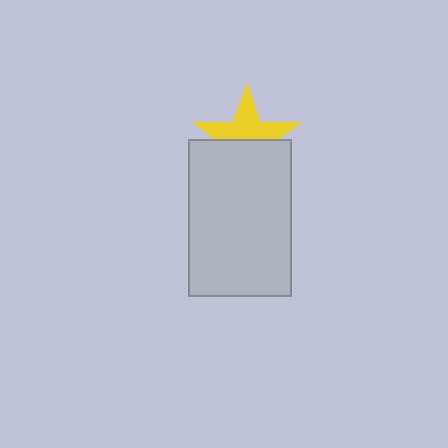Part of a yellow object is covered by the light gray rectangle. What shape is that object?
It is a star.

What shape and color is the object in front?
The object in front is a light gray rectangle.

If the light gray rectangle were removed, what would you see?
You would see the complete yellow star.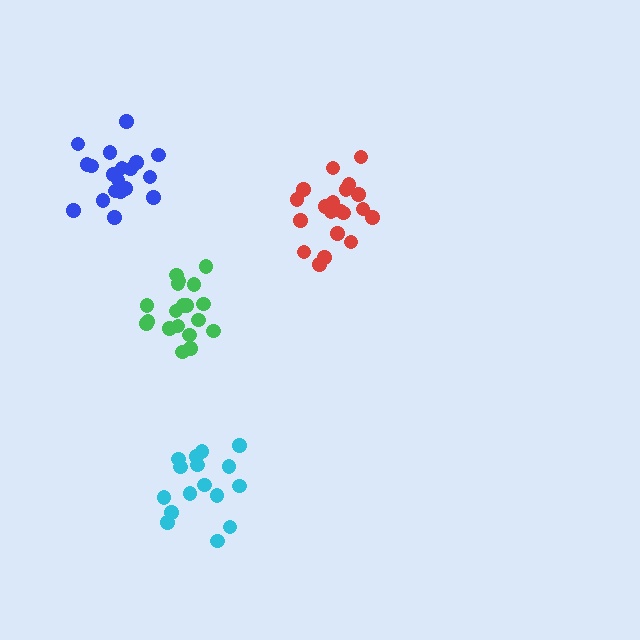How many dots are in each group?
Group 1: 20 dots, Group 2: 19 dots, Group 3: 16 dots, Group 4: 19 dots (74 total).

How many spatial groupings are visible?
There are 4 spatial groupings.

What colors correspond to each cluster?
The clusters are colored: red, green, cyan, blue.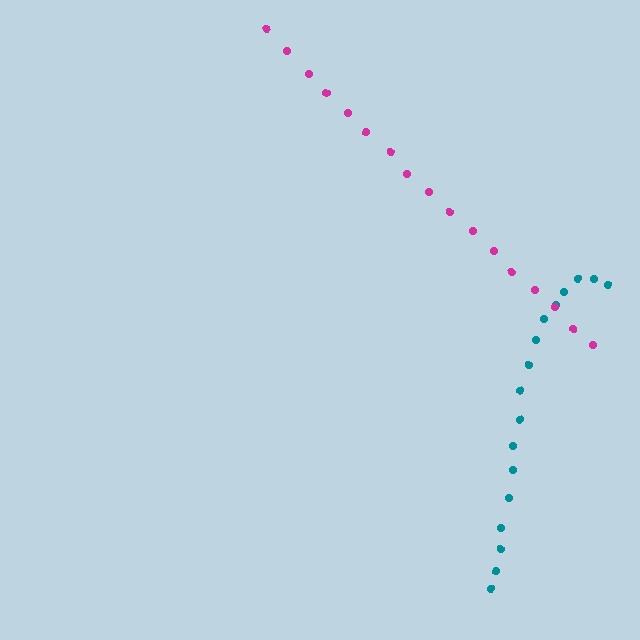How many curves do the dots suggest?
There are 2 distinct paths.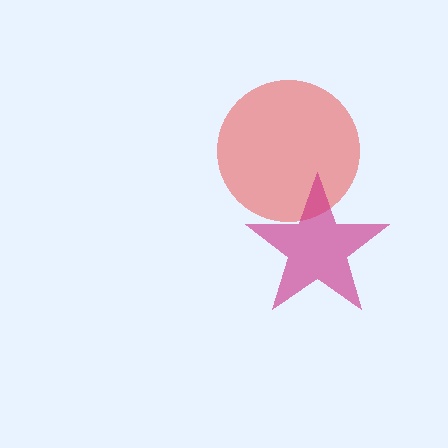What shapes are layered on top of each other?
The layered shapes are: a red circle, a magenta star.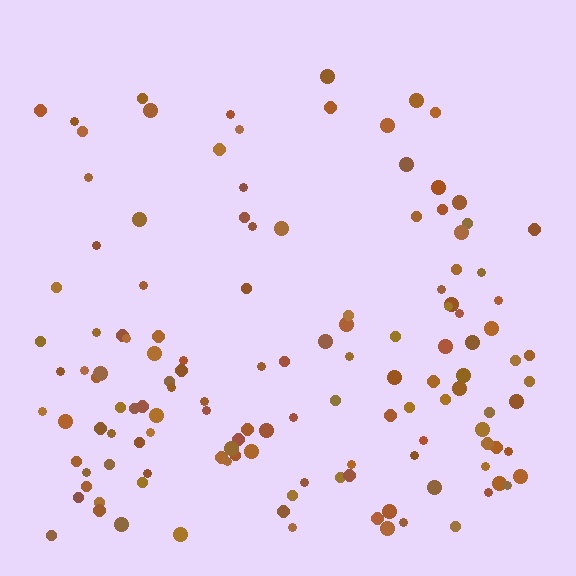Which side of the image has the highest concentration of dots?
The bottom.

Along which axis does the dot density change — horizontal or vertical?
Vertical.